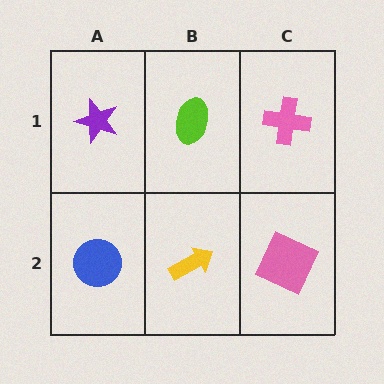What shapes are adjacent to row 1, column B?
A yellow arrow (row 2, column B), a purple star (row 1, column A), a pink cross (row 1, column C).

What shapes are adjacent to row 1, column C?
A pink square (row 2, column C), a lime ellipse (row 1, column B).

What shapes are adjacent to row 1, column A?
A blue circle (row 2, column A), a lime ellipse (row 1, column B).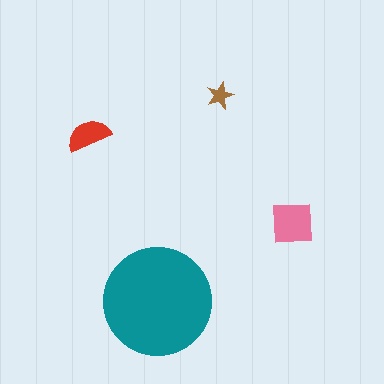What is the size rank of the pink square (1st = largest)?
2nd.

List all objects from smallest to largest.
The brown star, the red semicircle, the pink square, the teal circle.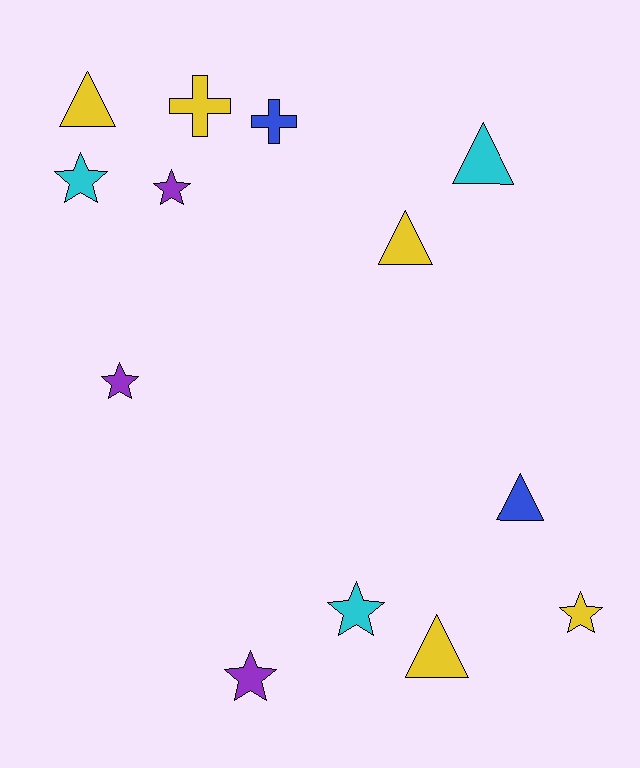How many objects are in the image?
There are 13 objects.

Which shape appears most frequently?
Star, with 6 objects.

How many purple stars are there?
There are 3 purple stars.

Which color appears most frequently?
Yellow, with 5 objects.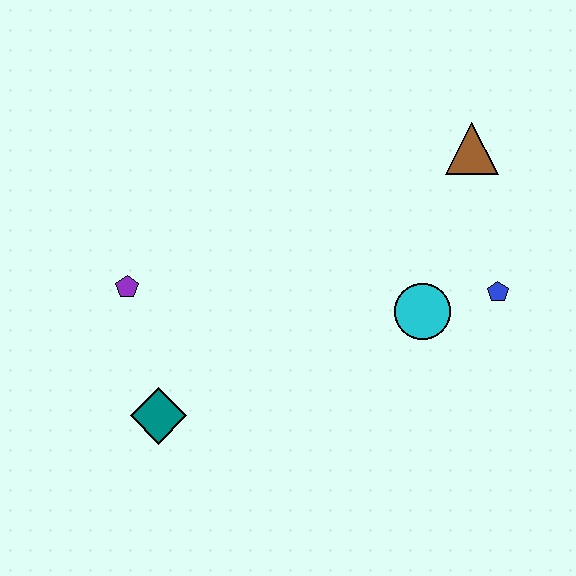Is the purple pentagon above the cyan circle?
Yes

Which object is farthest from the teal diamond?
The brown triangle is farthest from the teal diamond.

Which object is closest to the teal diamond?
The purple pentagon is closest to the teal diamond.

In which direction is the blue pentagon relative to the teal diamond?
The blue pentagon is to the right of the teal diamond.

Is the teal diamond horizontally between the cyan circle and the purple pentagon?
Yes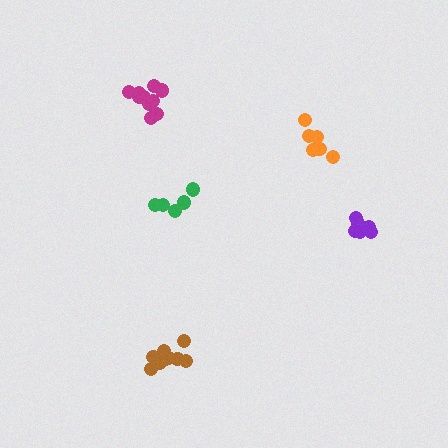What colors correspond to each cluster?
The clusters are colored: green, purple, orange, magenta, brown.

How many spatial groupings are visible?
There are 5 spatial groupings.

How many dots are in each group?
Group 1: 5 dots, Group 2: 7 dots, Group 3: 6 dots, Group 4: 11 dots, Group 5: 10 dots (39 total).